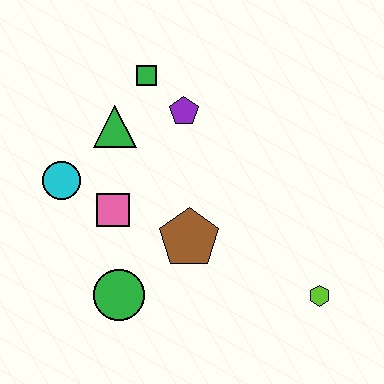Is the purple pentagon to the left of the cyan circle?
No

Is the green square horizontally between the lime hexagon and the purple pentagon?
No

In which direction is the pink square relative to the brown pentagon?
The pink square is to the left of the brown pentagon.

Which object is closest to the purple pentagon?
The green square is closest to the purple pentagon.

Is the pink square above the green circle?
Yes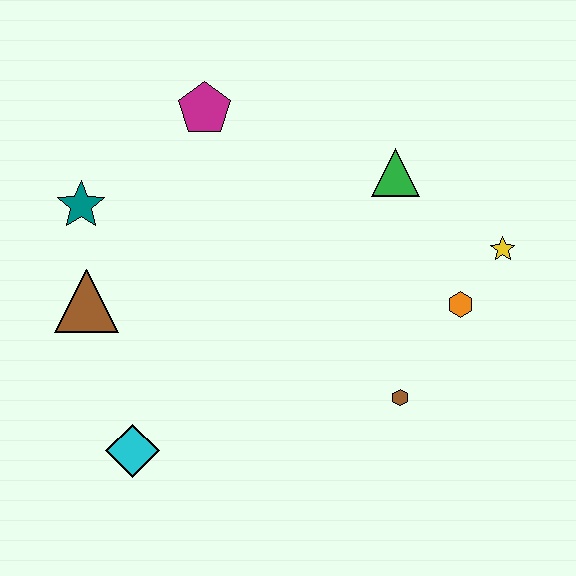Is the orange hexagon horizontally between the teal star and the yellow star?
Yes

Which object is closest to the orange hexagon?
The yellow star is closest to the orange hexagon.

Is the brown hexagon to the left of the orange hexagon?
Yes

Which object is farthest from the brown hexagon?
The teal star is farthest from the brown hexagon.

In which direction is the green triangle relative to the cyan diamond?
The green triangle is above the cyan diamond.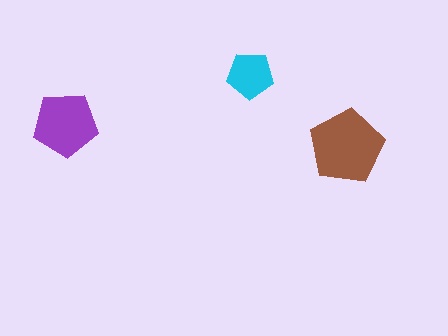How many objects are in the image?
There are 3 objects in the image.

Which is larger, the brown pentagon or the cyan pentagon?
The brown one.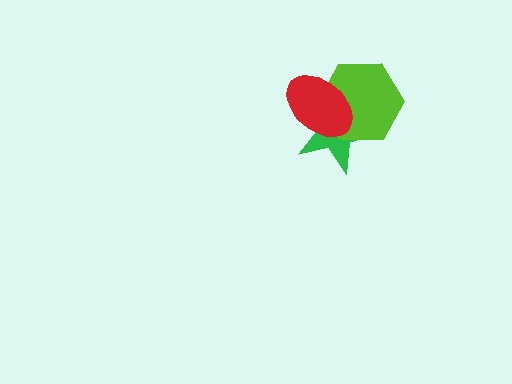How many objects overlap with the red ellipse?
2 objects overlap with the red ellipse.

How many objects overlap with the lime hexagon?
2 objects overlap with the lime hexagon.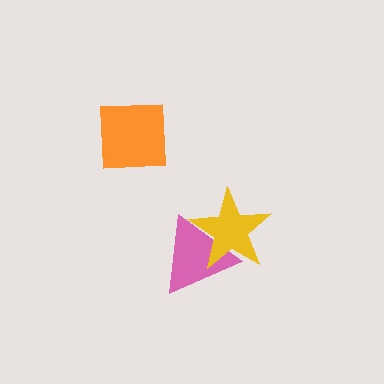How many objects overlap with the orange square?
0 objects overlap with the orange square.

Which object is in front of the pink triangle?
The yellow star is in front of the pink triangle.